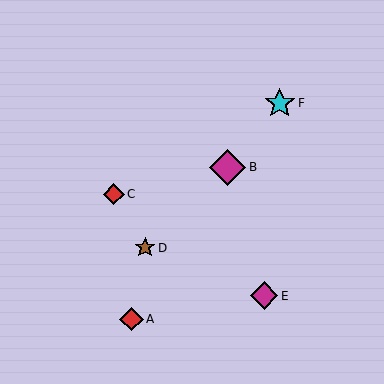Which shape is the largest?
The magenta diamond (labeled B) is the largest.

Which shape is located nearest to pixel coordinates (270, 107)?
The cyan star (labeled F) at (280, 103) is nearest to that location.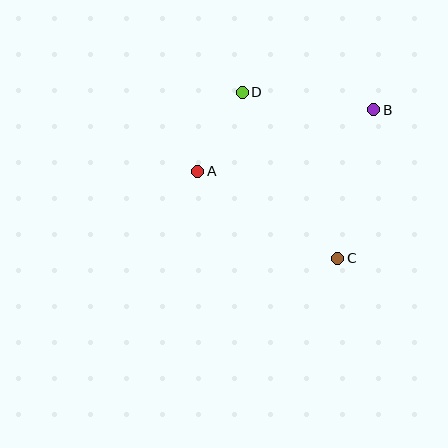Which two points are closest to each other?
Points A and D are closest to each other.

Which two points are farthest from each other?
Points C and D are farthest from each other.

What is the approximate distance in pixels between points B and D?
The distance between B and D is approximately 133 pixels.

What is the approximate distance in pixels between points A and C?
The distance between A and C is approximately 165 pixels.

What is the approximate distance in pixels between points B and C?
The distance between B and C is approximately 153 pixels.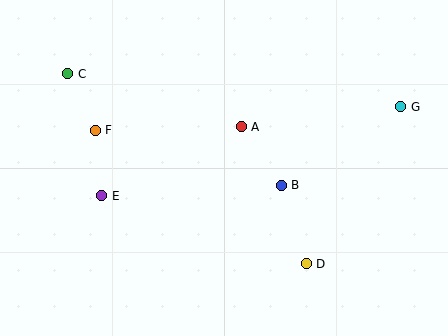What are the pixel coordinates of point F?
Point F is at (95, 130).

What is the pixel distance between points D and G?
The distance between D and G is 183 pixels.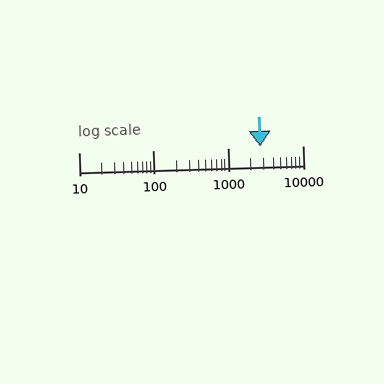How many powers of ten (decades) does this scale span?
The scale spans 3 decades, from 10 to 10000.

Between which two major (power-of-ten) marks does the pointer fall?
The pointer is between 1000 and 10000.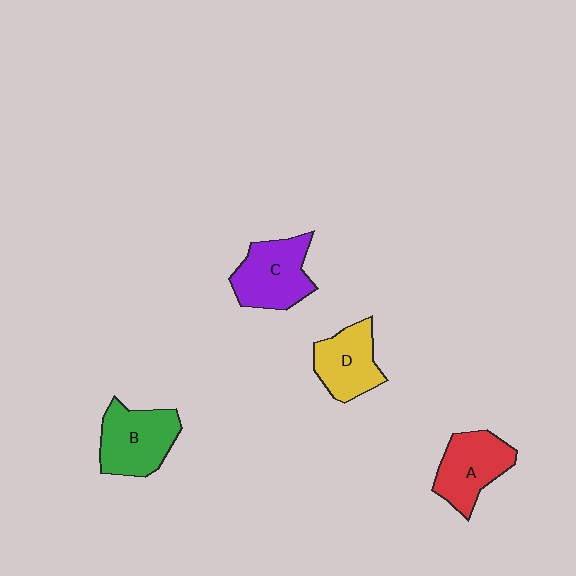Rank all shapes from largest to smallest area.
From largest to smallest: B (green), C (purple), A (red), D (yellow).